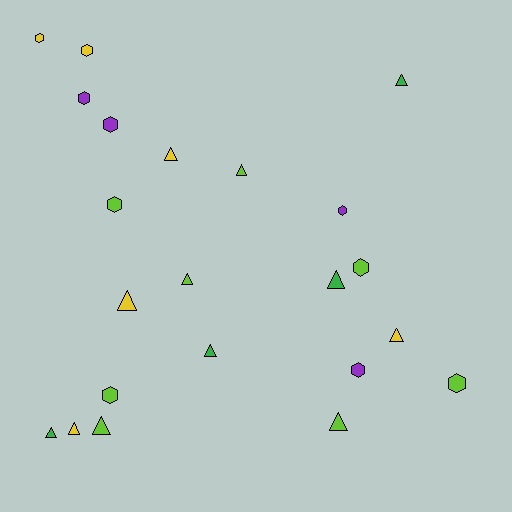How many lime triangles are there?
There are 4 lime triangles.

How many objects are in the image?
There are 22 objects.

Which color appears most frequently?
Lime, with 8 objects.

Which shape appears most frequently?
Triangle, with 12 objects.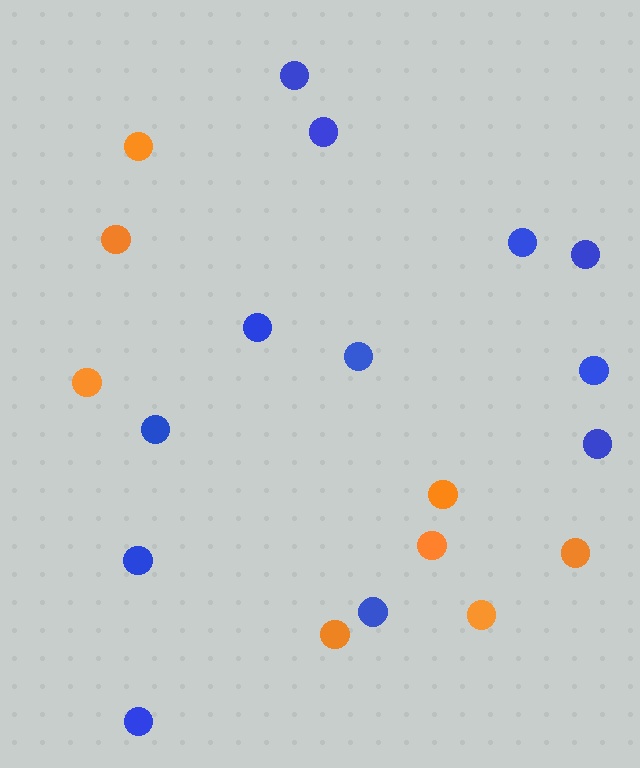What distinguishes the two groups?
There are 2 groups: one group of blue circles (12) and one group of orange circles (8).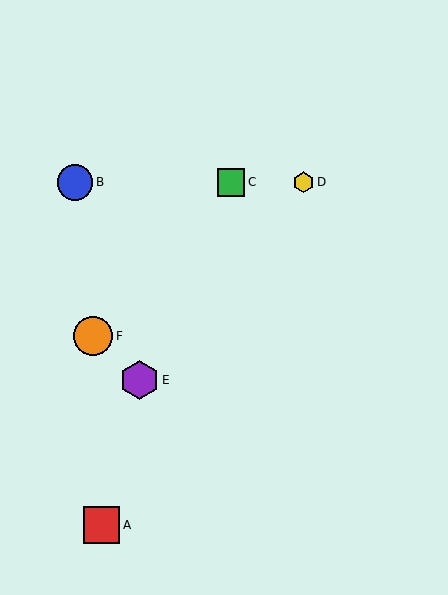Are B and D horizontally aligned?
Yes, both are at y≈182.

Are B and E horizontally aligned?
No, B is at y≈182 and E is at y≈380.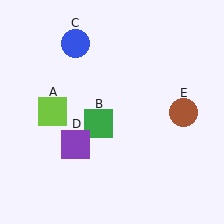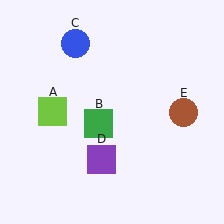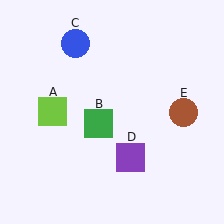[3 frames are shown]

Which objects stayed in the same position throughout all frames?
Lime square (object A) and green square (object B) and blue circle (object C) and brown circle (object E) remained stationary.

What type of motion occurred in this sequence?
The purple square (object D) rotated counterclockwise around the center of the scene.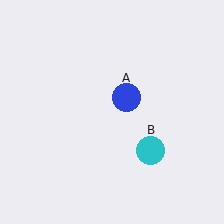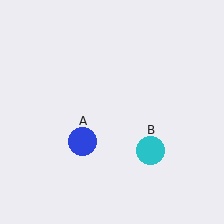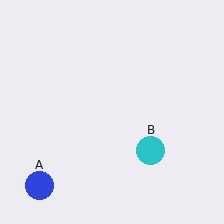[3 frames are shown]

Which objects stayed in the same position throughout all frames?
Cyan circle (object B) remained stationary.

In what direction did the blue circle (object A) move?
The blue circle (object A) moved down and to the left.